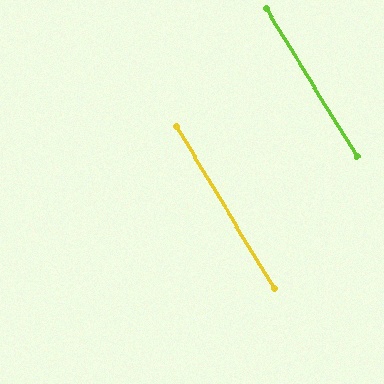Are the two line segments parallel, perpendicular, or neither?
Parallel — their directions differ by only 0.3°.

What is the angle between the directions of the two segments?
Approximately 0 degrees.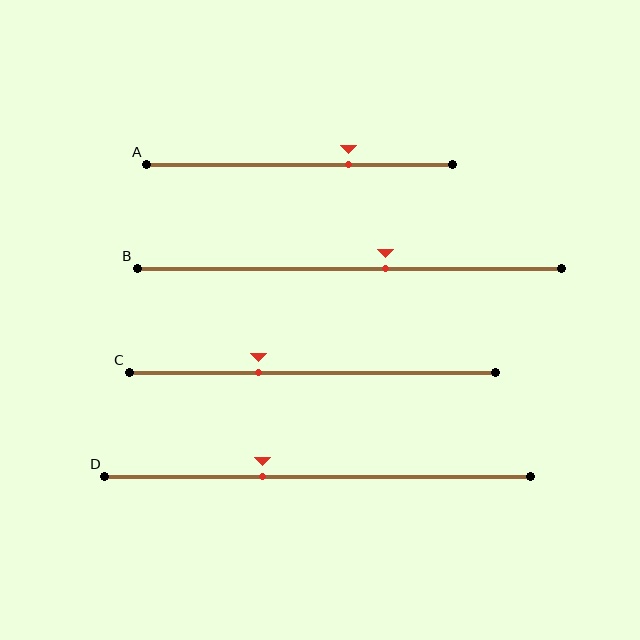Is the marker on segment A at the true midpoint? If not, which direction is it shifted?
No, the marker on segment A is shifted to the right by about 16% of the segment length.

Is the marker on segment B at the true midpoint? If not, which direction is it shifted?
No, the marker on segment B is shifted to the right by about 9% of the segment length.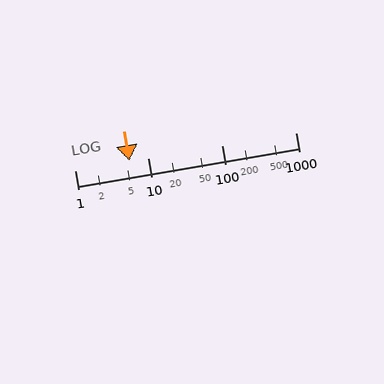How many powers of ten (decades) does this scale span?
The scale spans 3 decades, from 1 to 1000.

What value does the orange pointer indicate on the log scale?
The pointer indicates approximately 5.6.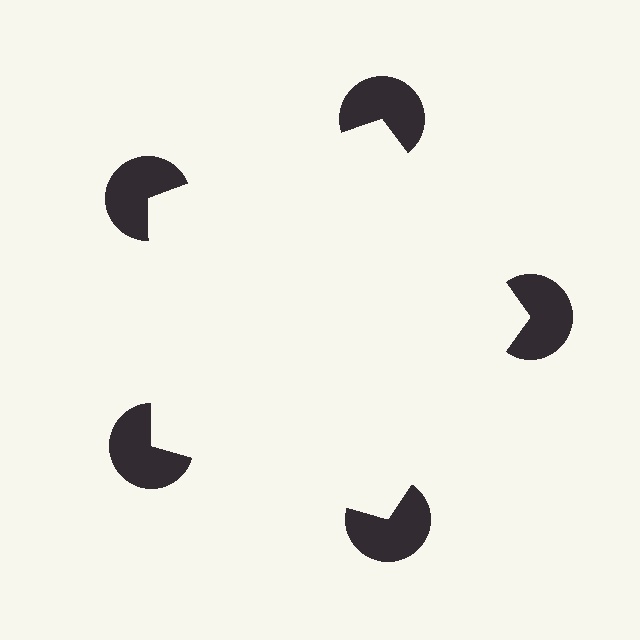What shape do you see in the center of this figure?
An illusory pentagon — its edges are inferred from the aligned wedge cuts in the pac-man discs, not physically drawn.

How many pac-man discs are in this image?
There are 5 — one at each vertex of the illusory pentagon.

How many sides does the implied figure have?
5 sides.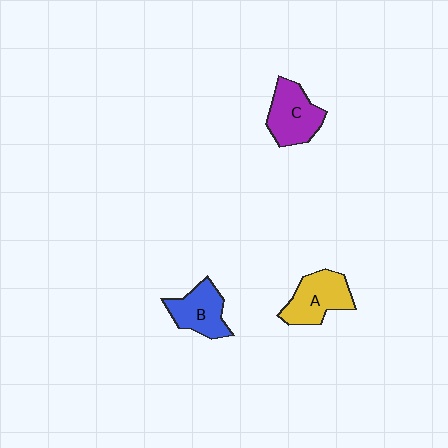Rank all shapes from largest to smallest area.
From largest to smallest: C (purple), A (yellow), B (blue).